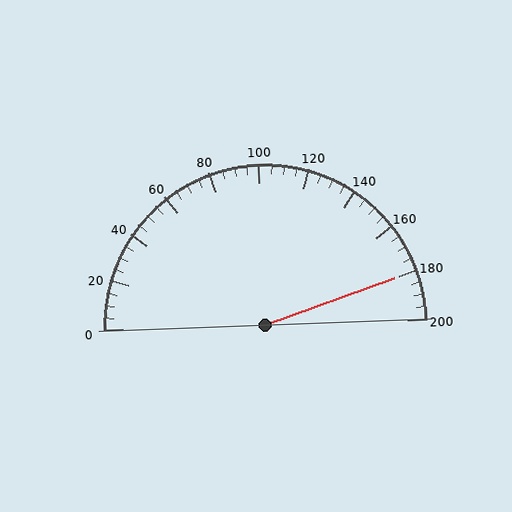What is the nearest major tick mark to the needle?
The nearest major tick mark is 180.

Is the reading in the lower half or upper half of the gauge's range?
The reading is in the upper half of the range (0 to 200).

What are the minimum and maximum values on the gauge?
The gauge ranges from 0 to 200.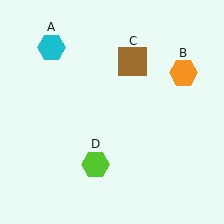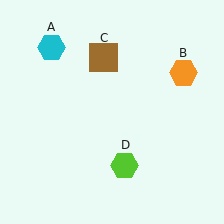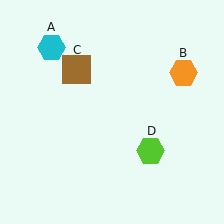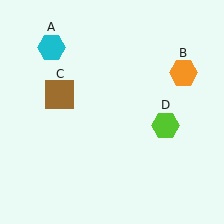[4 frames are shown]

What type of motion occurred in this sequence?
The brown square (object C), lime hexagon (object D) rotated counterclockwise around the center of the scene.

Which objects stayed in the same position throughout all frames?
Cyan hexagon (object A) and orange hexagon (object B) remained stationary.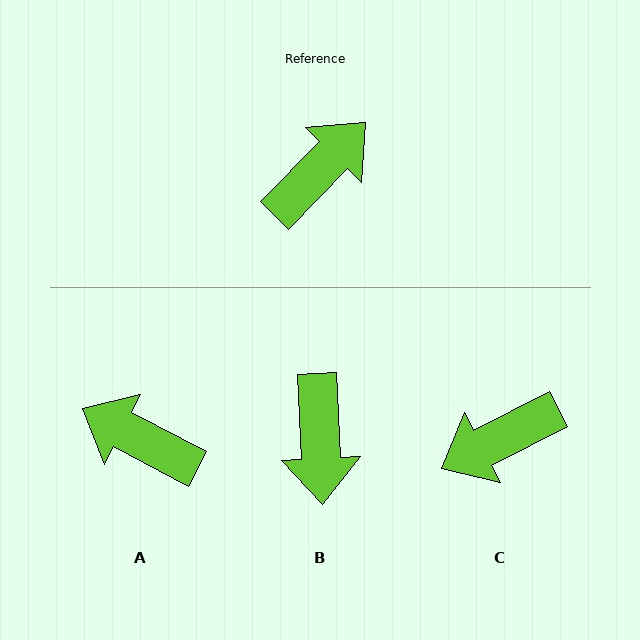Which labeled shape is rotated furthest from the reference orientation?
C, about 162 degrees away.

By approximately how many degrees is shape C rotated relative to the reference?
Approximately 162 degrees counter-clockwise.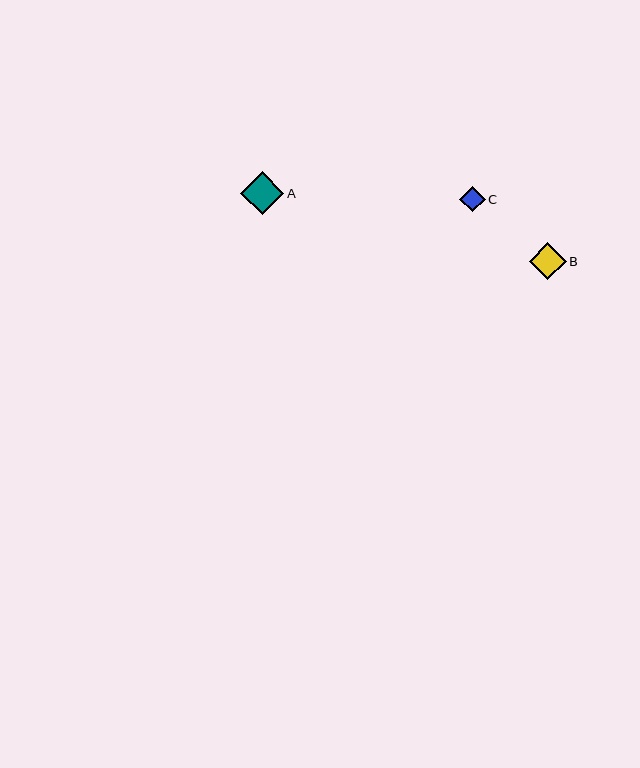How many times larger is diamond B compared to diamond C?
Diamond B is approximately 1.5 times the size of diamond C.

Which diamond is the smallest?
Diamond C is the smallest with a size of approximately 25 pixels.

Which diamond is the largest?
Diamond A is the largest with a size of approximately 43 pixels.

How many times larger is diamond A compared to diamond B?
Diamond A is approximately 1.2 times the size of diamond B.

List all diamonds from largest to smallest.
From largest to smallest: A, B, C.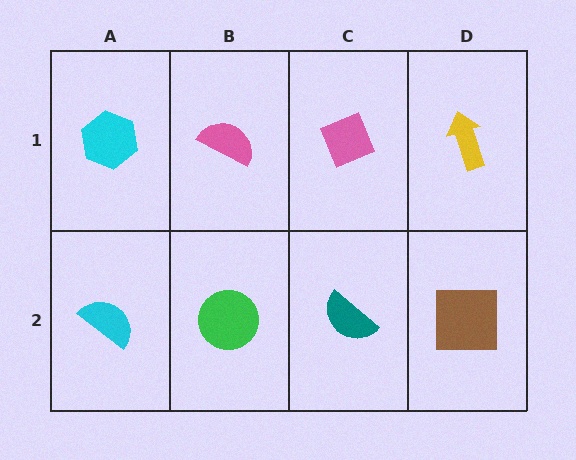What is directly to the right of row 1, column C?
A yellow arrow.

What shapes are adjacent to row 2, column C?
A pink diamond (row 1, column C), a green circle (row 2, column B), a brown square (row 2, column D).